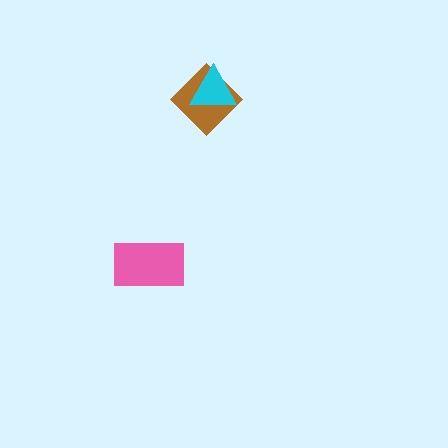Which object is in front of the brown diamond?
The cyan triangle is in front of the brown diamond.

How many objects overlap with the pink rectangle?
0 objects overlap with the pink rectangle.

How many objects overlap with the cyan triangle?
1 object overlaps with the cyan triangle.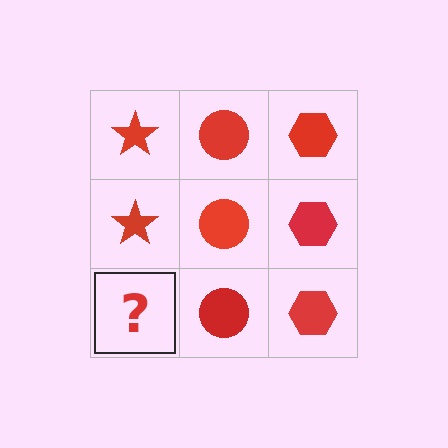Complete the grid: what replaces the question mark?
The question mark should be replaced with a red star.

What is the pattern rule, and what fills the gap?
The rule is that each column has a consistent shape. The gap should be filled with a red star.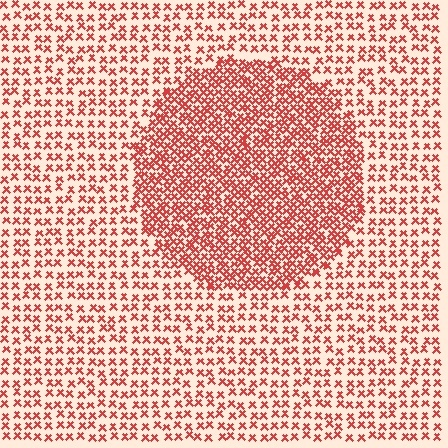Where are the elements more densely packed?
The elements are more densely packed inside the circle boundary.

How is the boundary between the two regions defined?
The boundary is defined by a change in element density (approximately 2.1x ratio). All elements are the same color, size, and shape.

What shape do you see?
I see a circle.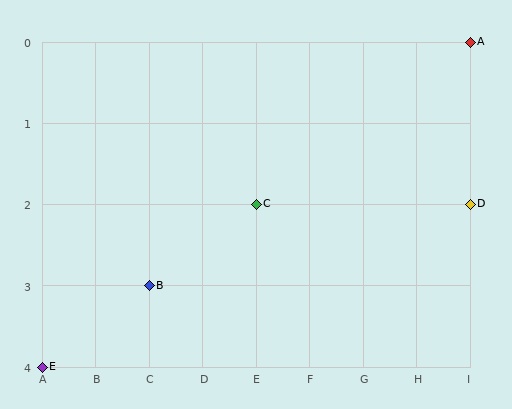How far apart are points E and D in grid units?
Points E and D are 8 columns and 2 rows apart (about 8.2 grid units diagonally).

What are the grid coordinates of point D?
Point D is at grid coordinates (I, 2).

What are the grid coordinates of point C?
Point C is at grid coordinates (E, 2).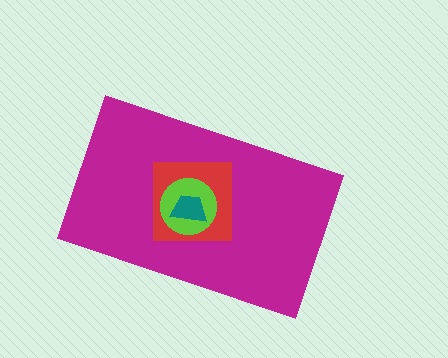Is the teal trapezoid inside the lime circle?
Yes.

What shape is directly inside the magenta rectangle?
The red square.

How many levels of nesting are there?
4.